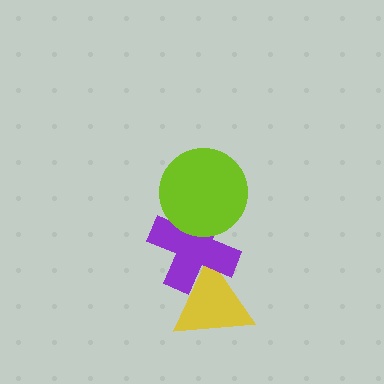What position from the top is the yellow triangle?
The yellow triangle is 3rd from the top.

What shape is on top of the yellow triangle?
The purple cross is on top of the yellow triangle.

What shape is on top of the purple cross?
The lime circle is on top of the purple cross.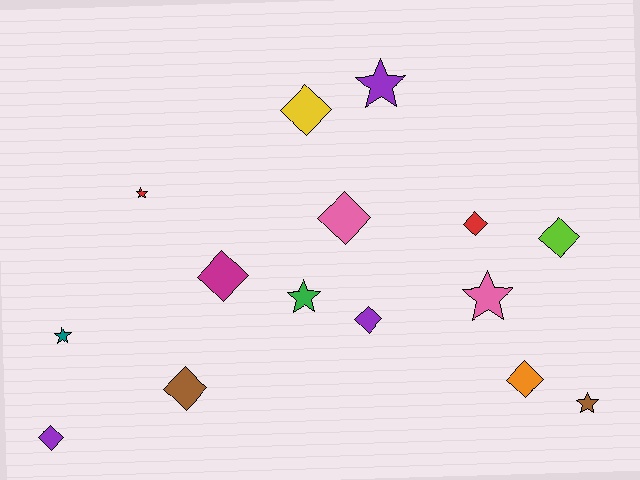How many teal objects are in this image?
There is 1 teal object.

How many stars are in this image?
There are 6 stars.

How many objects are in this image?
There are 15 objects.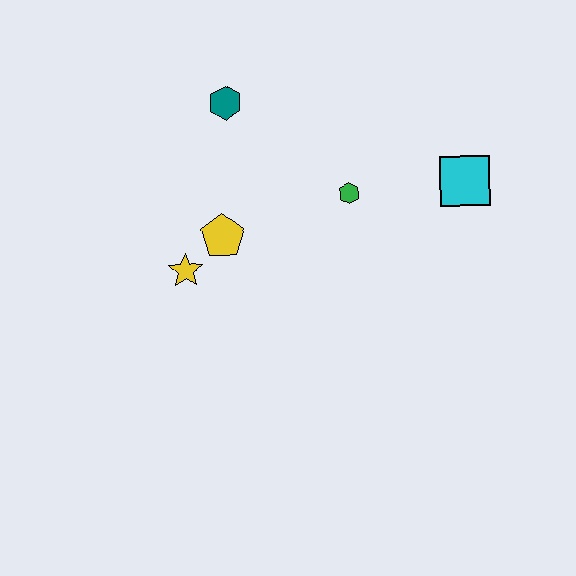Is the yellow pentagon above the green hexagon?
No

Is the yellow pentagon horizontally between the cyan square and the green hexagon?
No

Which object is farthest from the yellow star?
The cyan square is farthest from the yellow star.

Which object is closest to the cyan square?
The green hexagon is closest to the cyan square.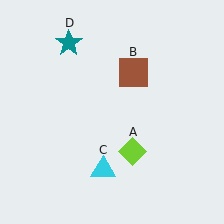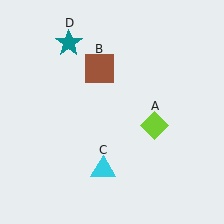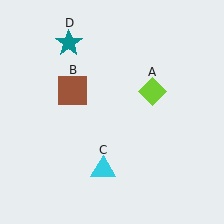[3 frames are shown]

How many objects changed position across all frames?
2 objects changed position: lime diamond (object A), brown square (object B).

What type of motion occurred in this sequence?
The lime diamond (object A), brown square (object B) rotated counterclockwise around the center of the scene.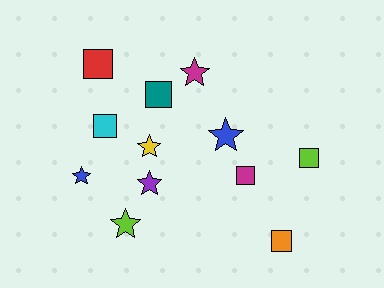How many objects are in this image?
There are 12 objects.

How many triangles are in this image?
There are no triangles.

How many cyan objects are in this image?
There is 1 cyan object.